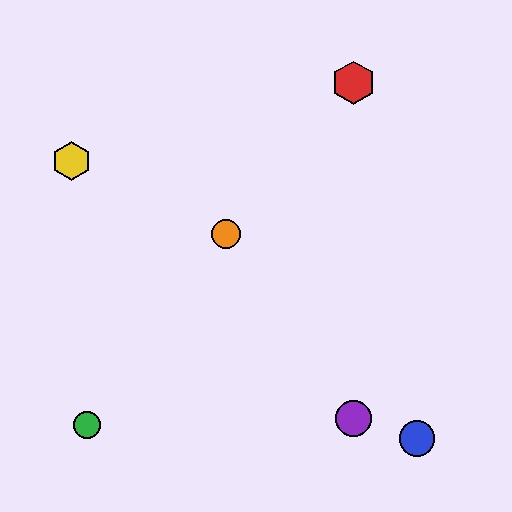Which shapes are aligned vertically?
The red hexagon, the purple circle are aligned vertically.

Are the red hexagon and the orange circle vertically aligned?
No, the red hexagon is at x≈353 and the orange circle is at x≈226.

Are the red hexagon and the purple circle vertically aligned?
Yes, both are at x≈353.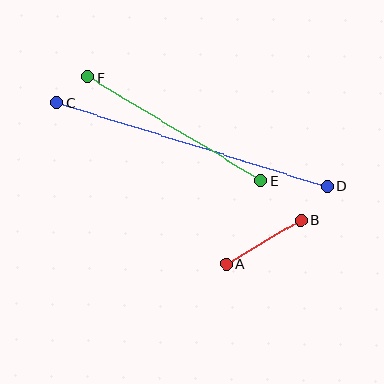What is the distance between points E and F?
The distance is approximately 202 pixels.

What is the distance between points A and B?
The distance is approximately 87 pixels.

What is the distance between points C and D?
The distance is approximately 283 pixels.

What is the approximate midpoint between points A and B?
The midpoint is at approximately (263, 242) pixels.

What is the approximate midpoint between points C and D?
The midpoint is at approximately (192, 144) pixels.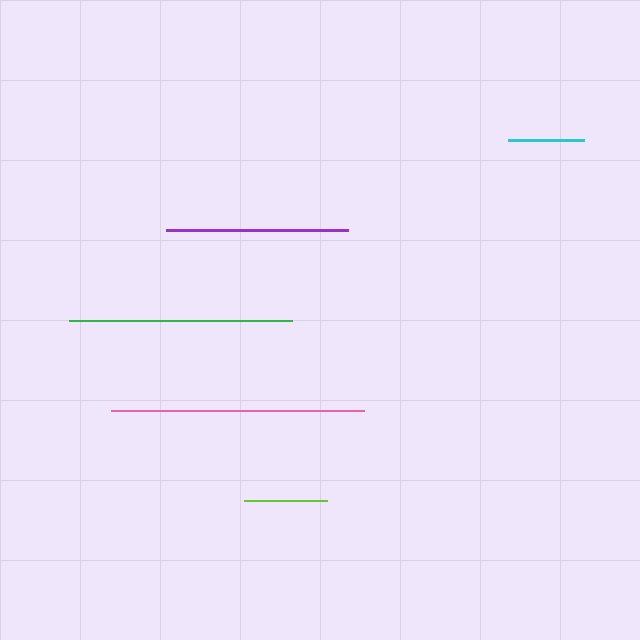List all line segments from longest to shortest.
From longest to shortest: pink, green, purple, lime, cyan.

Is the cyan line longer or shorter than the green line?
The green line is longer than the cyan line.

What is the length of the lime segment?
The lime segment is approximately 83 pixels long.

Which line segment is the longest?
The pink line is the longest at approximately 253 pixels.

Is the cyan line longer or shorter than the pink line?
The pink line is longer than the cyan line.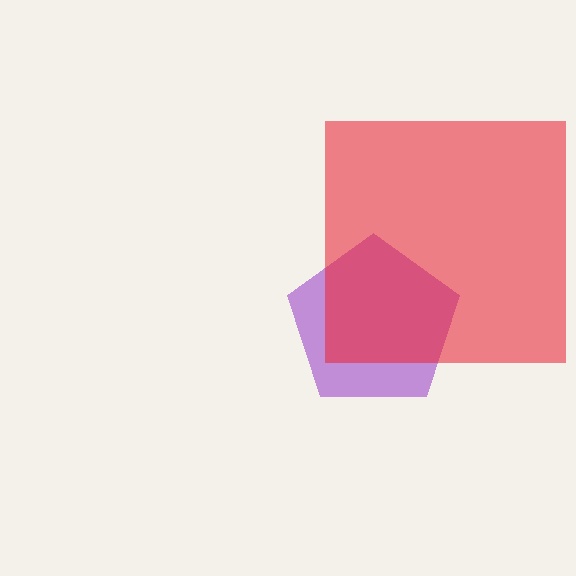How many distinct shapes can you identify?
There are 2 distinct shapes: a purple pentagon, a red square.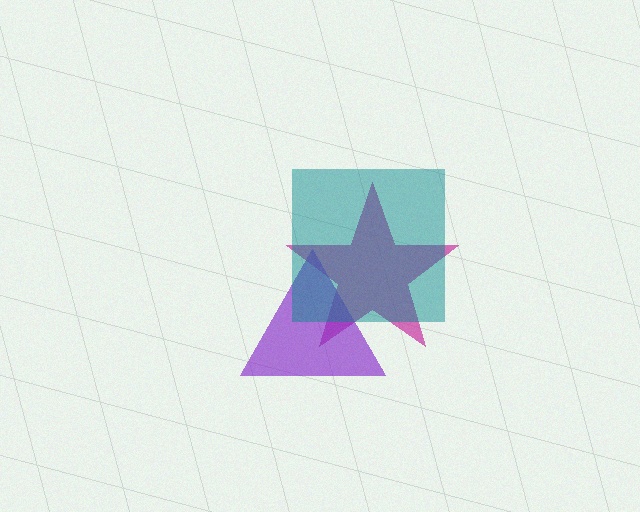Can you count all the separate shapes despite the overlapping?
Yes, there are 3 separate shapes.